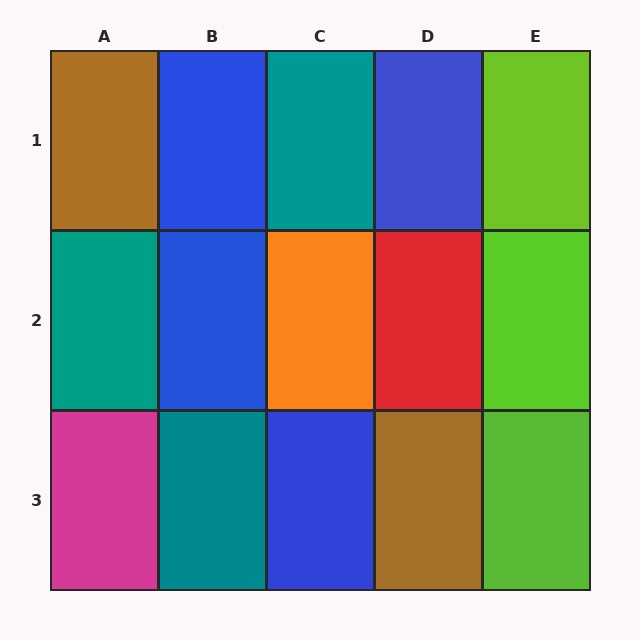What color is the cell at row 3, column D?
Brown.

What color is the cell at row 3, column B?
Teal.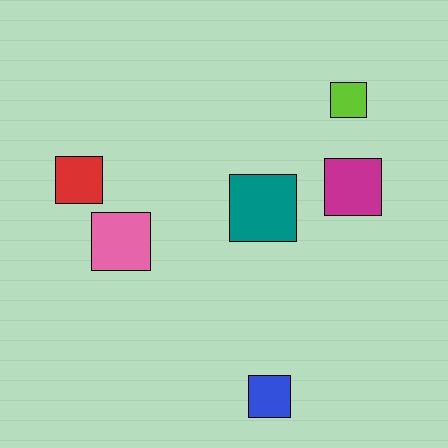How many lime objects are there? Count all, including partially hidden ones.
There is 1 lime object.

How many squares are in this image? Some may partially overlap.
There are 6 squares.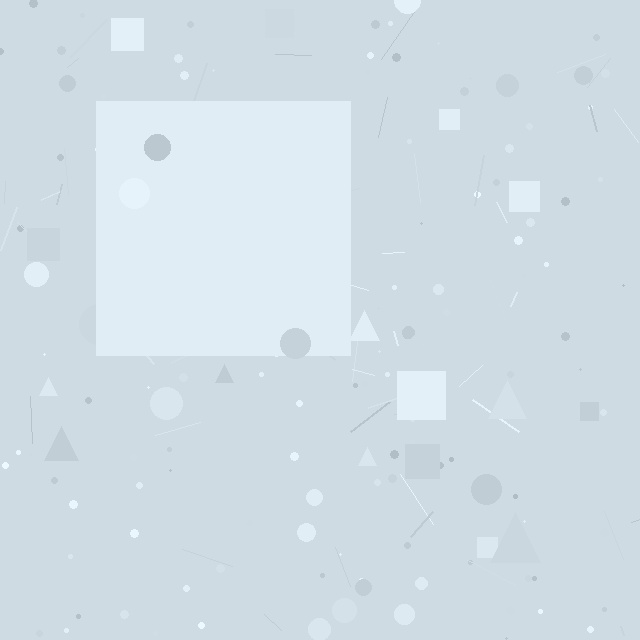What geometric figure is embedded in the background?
A square is embedded in the background.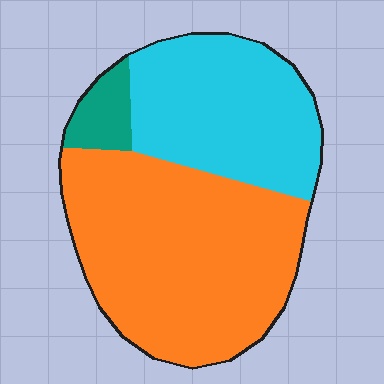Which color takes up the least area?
Teal, at roughly 5%.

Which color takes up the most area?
Orange, at roughly 60%.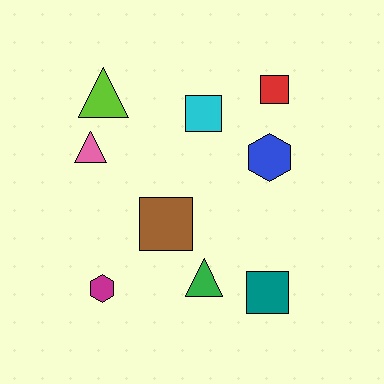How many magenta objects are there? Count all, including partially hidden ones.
There is 1 magenta object.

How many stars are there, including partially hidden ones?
There are no stars.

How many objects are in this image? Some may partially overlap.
There are 9 objects.